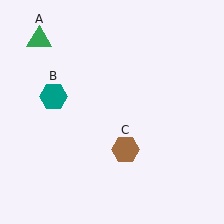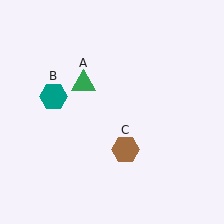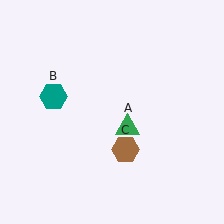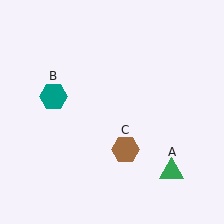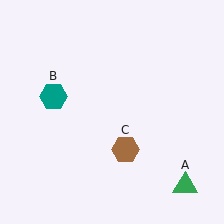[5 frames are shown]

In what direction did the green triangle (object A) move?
The green triangle (object A) moved down and to the right.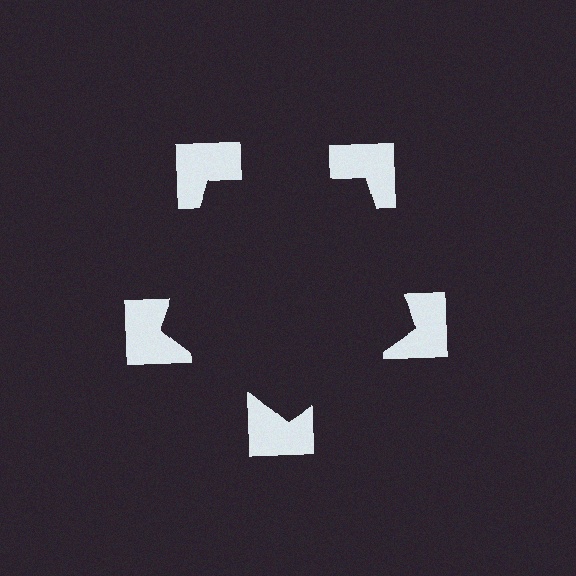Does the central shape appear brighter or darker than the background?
It typically appears slightly darker than the background, even though no actual brightness change is drawn.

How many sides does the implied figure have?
5 sides.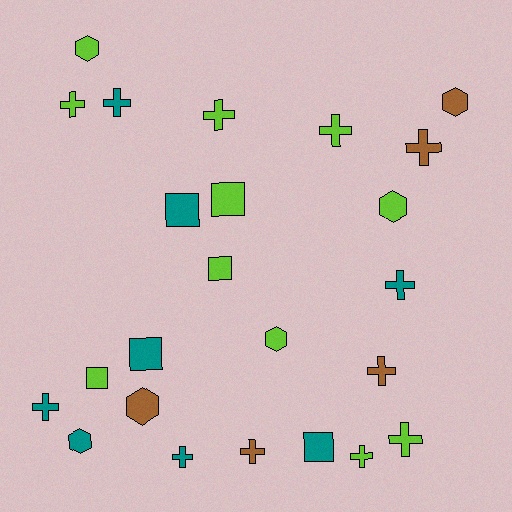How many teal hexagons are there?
There is 1 teal hexagon.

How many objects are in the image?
There are 24 objects.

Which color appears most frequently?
Lime, with 11 objects.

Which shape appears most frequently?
Cross, with 12 objects.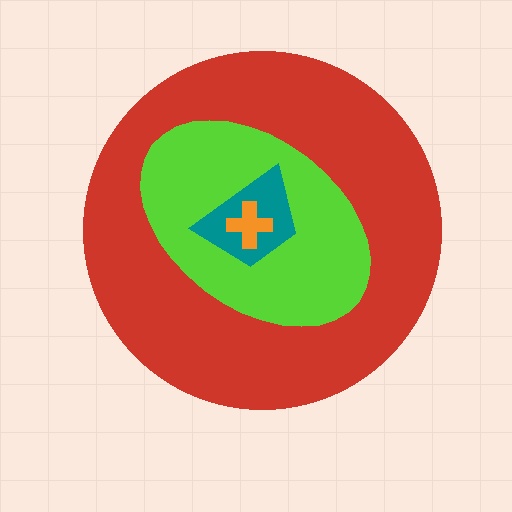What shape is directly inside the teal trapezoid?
The orange cross.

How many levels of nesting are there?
4.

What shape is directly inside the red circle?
The lime ellipse.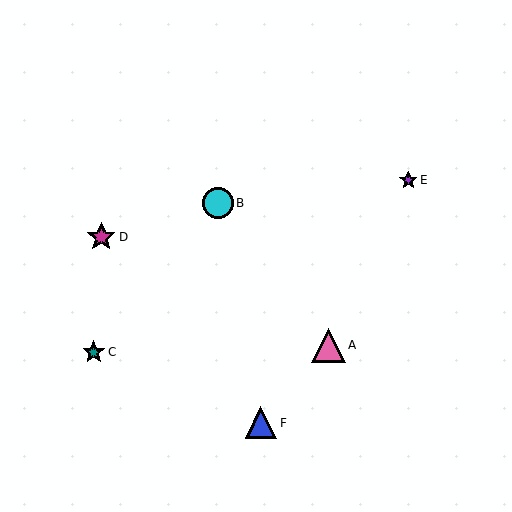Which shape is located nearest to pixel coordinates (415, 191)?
The purple star (labeled E) at (408, 180) is nearest to that location.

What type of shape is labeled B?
Shape B is a cyan circle.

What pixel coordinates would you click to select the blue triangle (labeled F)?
Click at (261, 423) to select the blue triangle F.